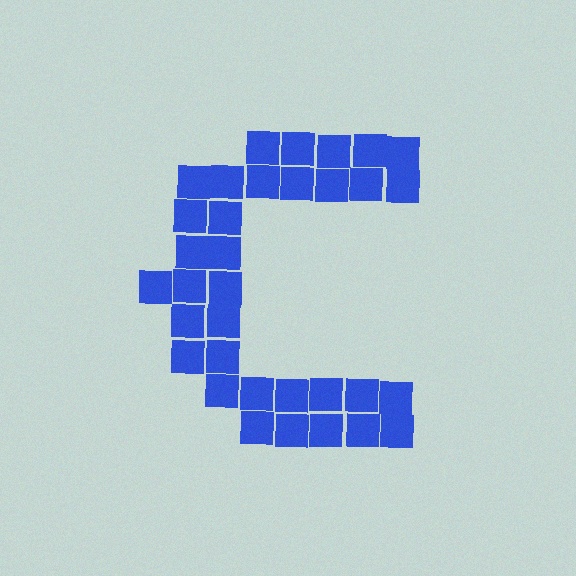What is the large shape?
The large shape is the letter C.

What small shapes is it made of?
It is made of small squares.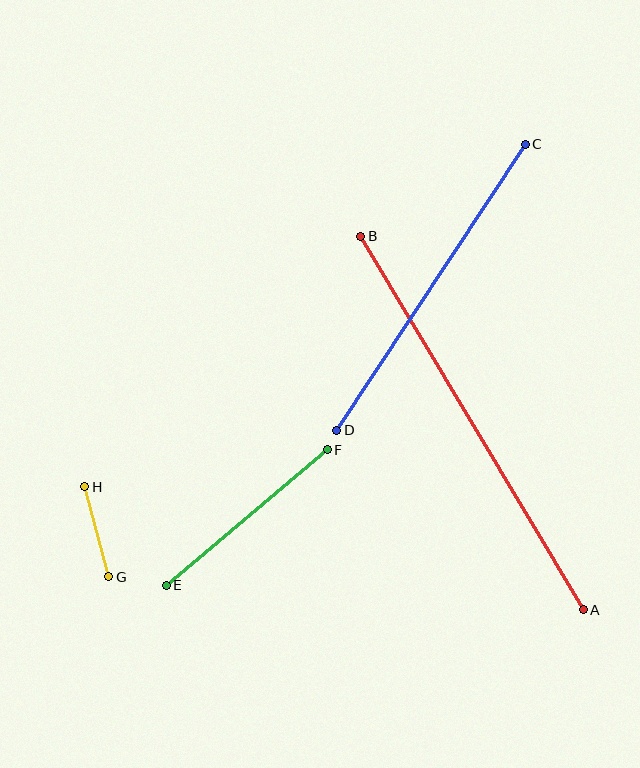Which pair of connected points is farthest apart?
Points A and B are farthest apart.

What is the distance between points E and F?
The distance is approximately 210 pixels.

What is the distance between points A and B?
The distance is approximately 434 pixels.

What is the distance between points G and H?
The distance is approximately 93 pixels.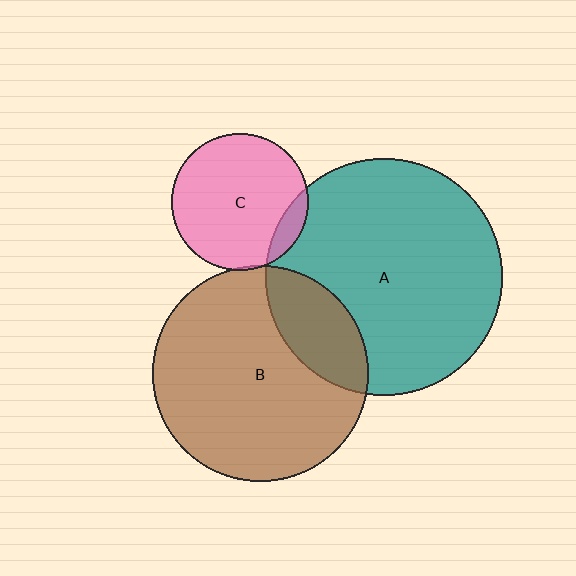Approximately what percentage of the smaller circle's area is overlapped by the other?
Approximately 10%.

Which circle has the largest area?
Circle A (teal).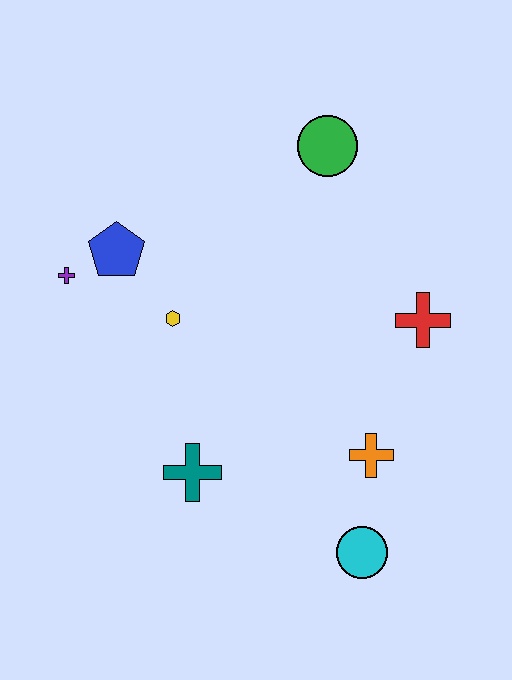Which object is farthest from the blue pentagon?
The cyan circle is farthest from the blue pentagon.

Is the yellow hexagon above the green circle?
No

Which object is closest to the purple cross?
The blue pentagon is closest to the purple cross.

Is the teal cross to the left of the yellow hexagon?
No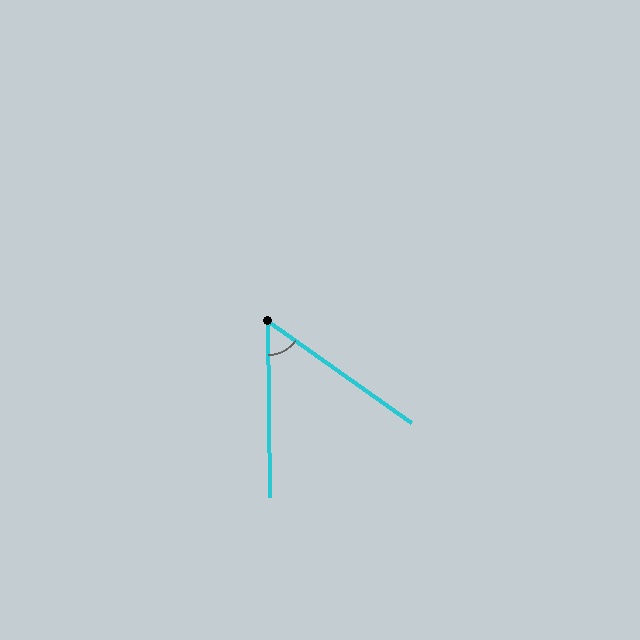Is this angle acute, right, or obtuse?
It is acute.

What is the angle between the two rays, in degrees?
Approximately 54 degrees.